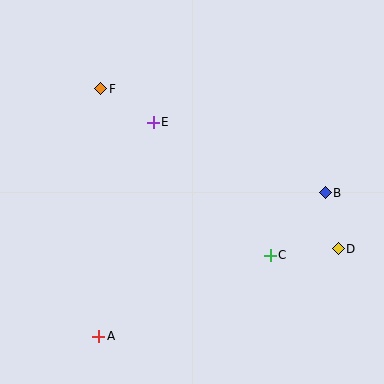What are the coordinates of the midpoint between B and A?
The midpoint between B and A is at (212, 265).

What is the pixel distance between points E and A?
The distance between E and A is 221 pixels.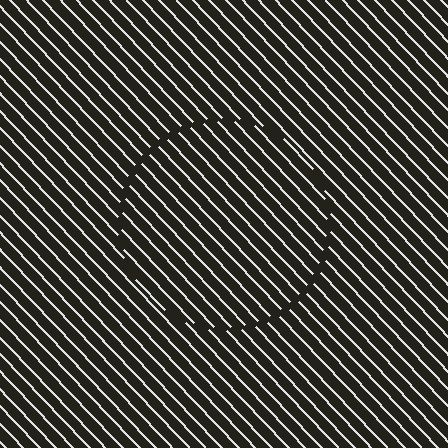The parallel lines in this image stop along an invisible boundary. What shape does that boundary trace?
An illusory circle. The interior of the shape contains the same grating, shifted by half a period — the contour is defined by the phase discontinuity where line-ends from the inner and outer gratings abut.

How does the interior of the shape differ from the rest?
The interior of the shape contains the same grating, shifted by half a period — the contour is defined by the phase discontinuity where line-ends from the inner and outer gratings abut.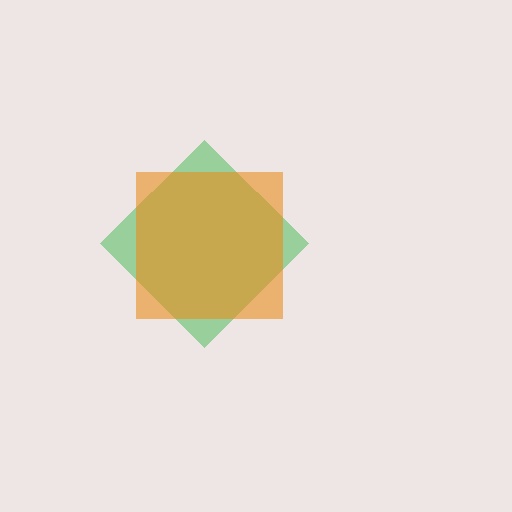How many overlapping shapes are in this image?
There are 2 overlapping shapes in the image.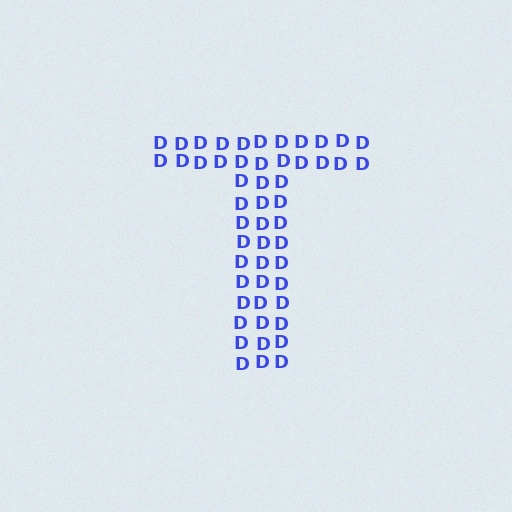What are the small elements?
The small elements are letter D's.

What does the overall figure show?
The overall figure shows the letter T.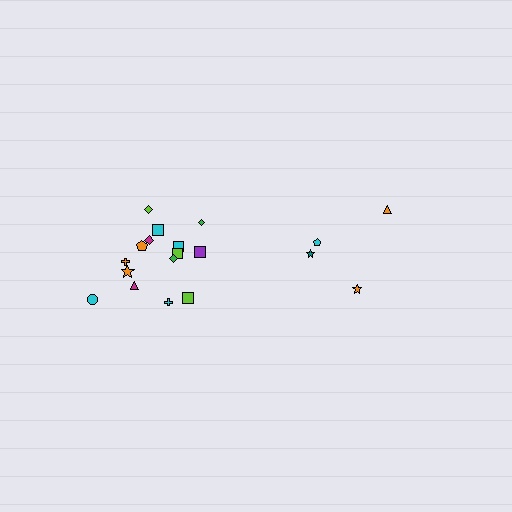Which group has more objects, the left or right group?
The left group.